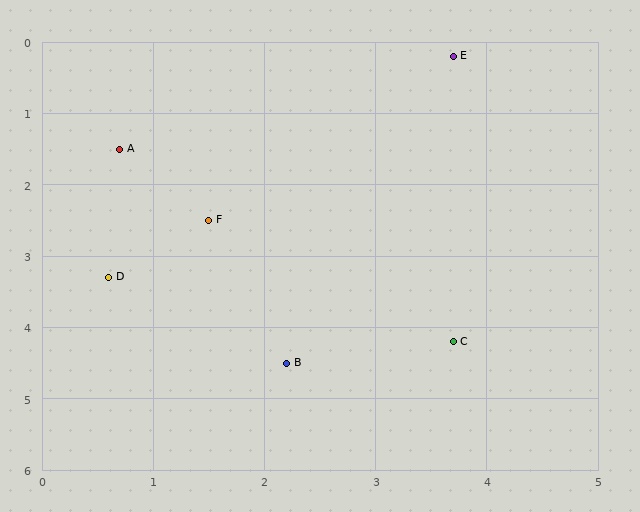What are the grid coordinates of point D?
Point D is at approximately (0.6, 3.3).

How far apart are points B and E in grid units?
Points B and E are about 4.6 grid units apart.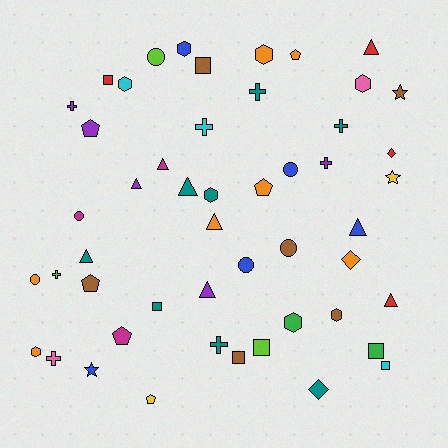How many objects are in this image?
There are 50 objects.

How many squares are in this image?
There are 7 squares.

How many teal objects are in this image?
There are 8 teal objects.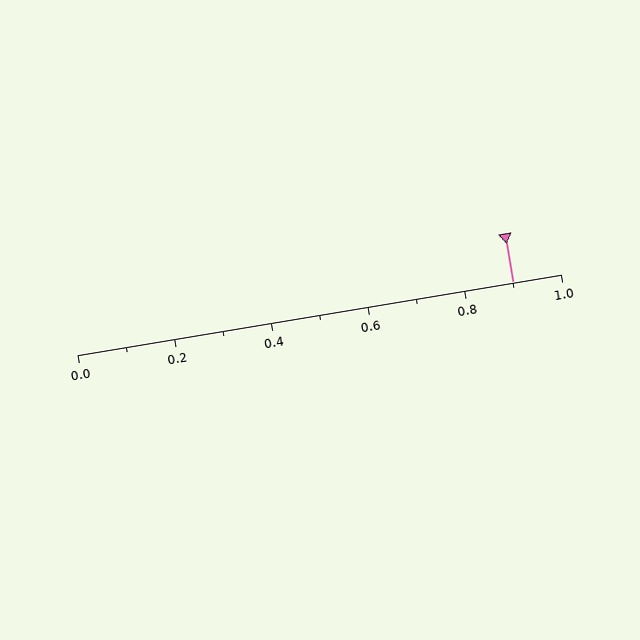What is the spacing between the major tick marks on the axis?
The major ticks are spaced 0.2 apart.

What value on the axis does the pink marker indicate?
The marker indicates approximately 0.9.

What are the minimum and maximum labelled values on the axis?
The axis runs from 0.0 to 1.0.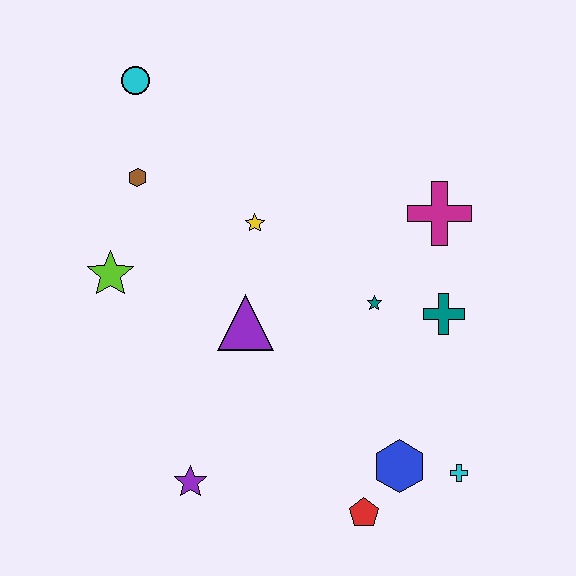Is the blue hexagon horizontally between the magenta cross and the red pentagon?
Yes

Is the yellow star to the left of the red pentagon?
Yes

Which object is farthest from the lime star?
The cyan cross is farthest from the lime star.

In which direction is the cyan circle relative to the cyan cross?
The cyan circle is above the cyan cross.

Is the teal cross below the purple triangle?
No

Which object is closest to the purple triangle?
The yellow star is closest to the purple triangle.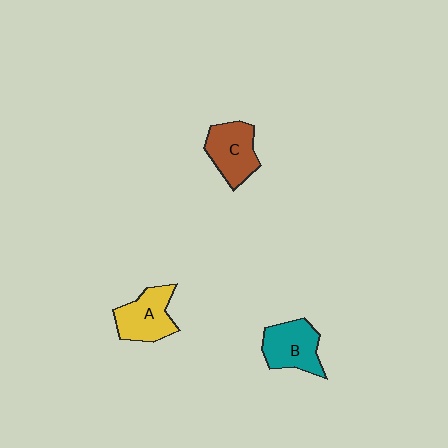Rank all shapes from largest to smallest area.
From largest to smallest: B (teal), C (brown), A (yellow).